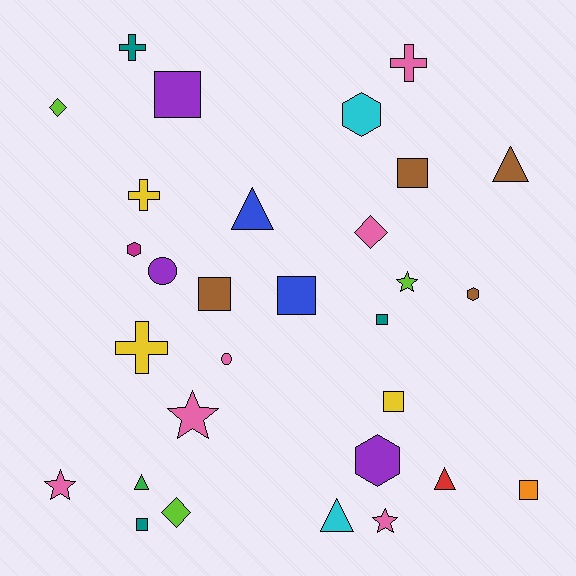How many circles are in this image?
There are 2 circles.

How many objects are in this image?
There are 30 objects.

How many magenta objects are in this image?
There is 1 magenta object.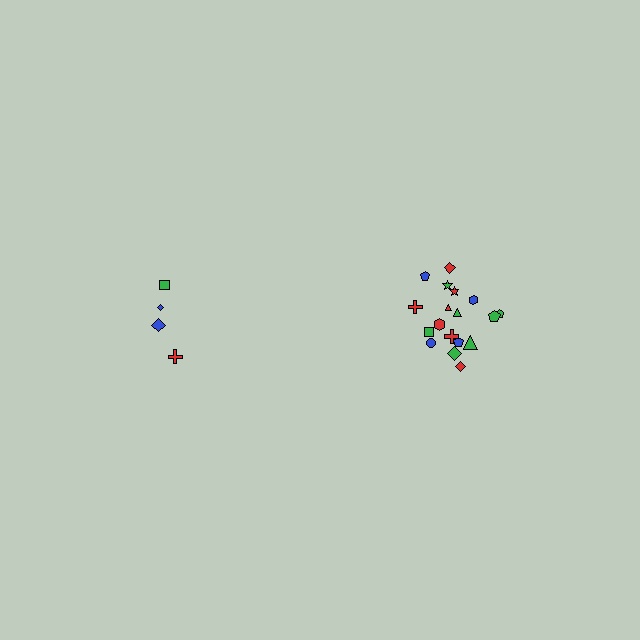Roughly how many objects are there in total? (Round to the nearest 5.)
Roughly 20 objects in total.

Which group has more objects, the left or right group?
The right group.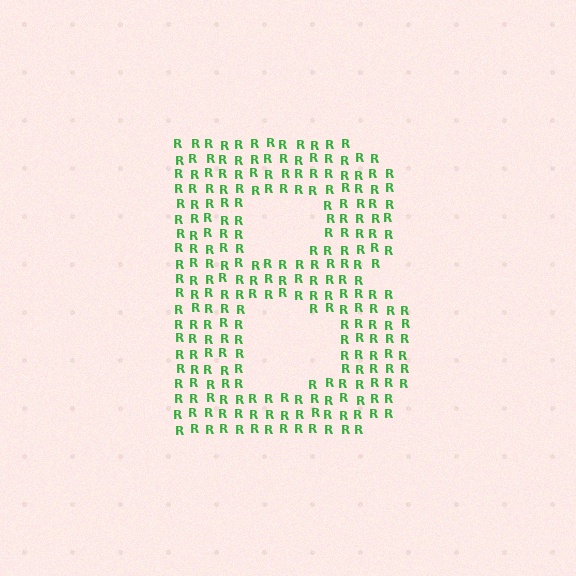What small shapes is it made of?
It is made of small letter R's.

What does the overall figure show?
The overall figure shows the letter B.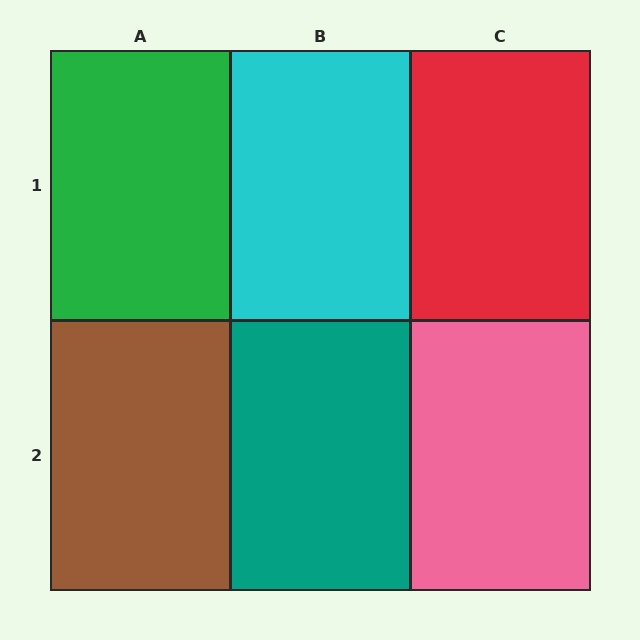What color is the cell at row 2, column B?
Teal.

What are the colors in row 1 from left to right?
Green, cyan, red.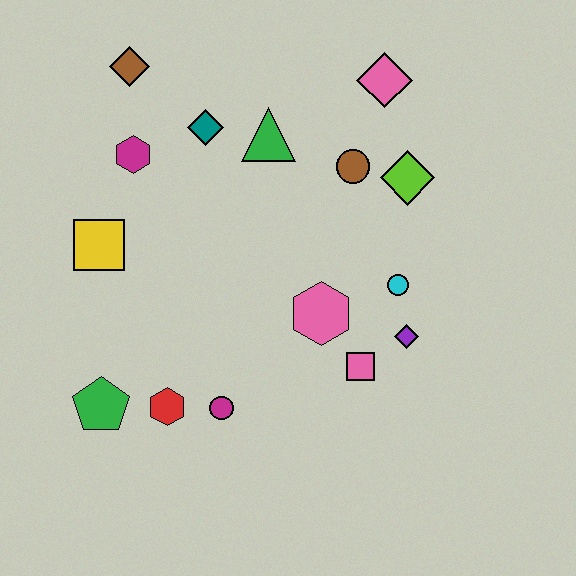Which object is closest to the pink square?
The purple diamond is closest to the pink square.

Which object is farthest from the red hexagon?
The pink diamond is farthest from the red hexagon.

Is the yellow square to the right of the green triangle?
No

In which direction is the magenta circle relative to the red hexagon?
The magenta circle is to the right of the red hexagon.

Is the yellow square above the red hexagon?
Yes